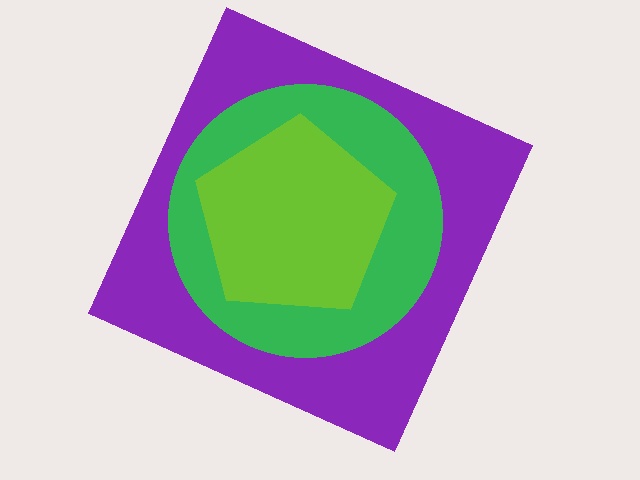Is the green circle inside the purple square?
Yes.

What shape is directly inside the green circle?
The lime pentagon.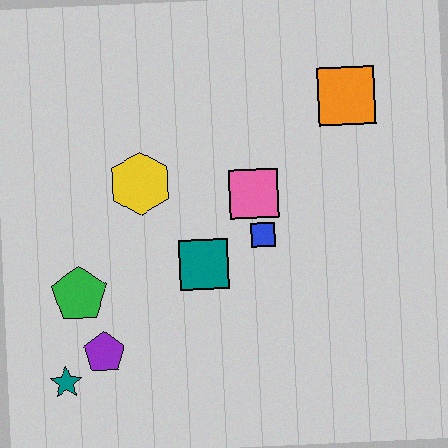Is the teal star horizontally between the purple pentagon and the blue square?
No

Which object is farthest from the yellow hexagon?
The orange square is farthest from the yellow hexagon.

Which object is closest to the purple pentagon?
The teal star is closest to the purple pentagon.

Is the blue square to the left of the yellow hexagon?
No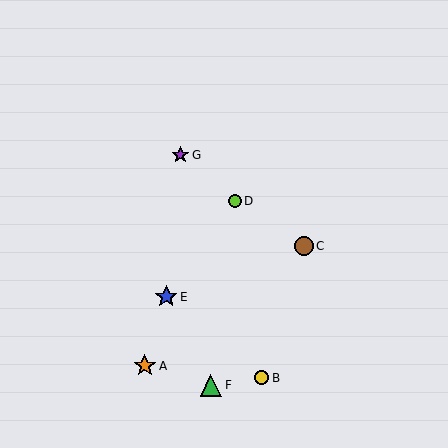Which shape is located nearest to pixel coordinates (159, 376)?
The orange star (labeled A) at (145, 366) is nearest to that location.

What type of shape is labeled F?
Shape F is a green triangle.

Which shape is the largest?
The orange star (labeled A) is the largest.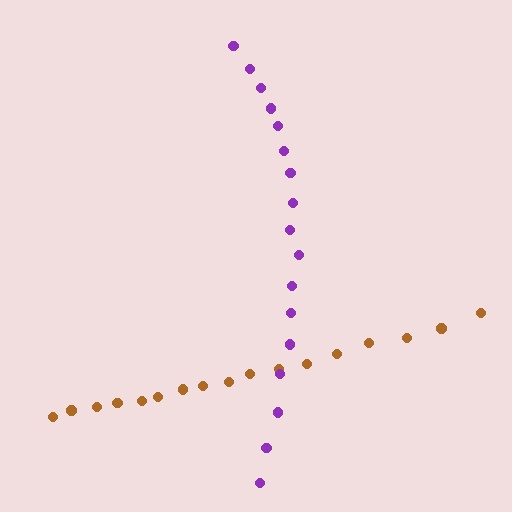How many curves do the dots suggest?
There are 2 distinct paths.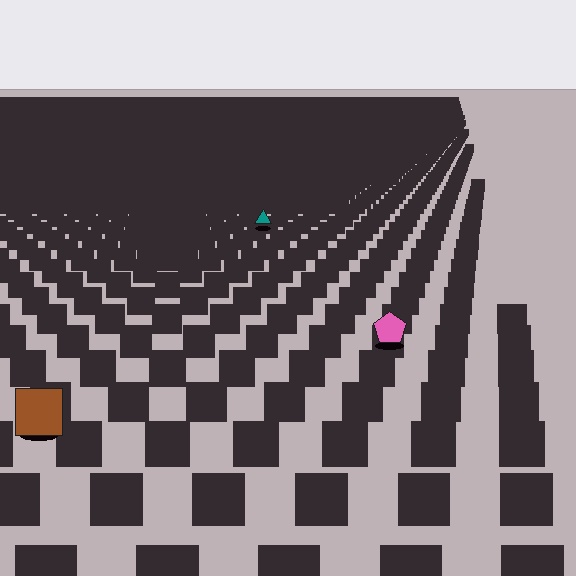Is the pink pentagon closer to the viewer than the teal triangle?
Yes. The pink pentagon is closer — you can tell from the texture gradient: the ground texture is coarser near it.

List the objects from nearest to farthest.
From nearest to farthest: the brown square, the pink pentagon, the teal triangle.